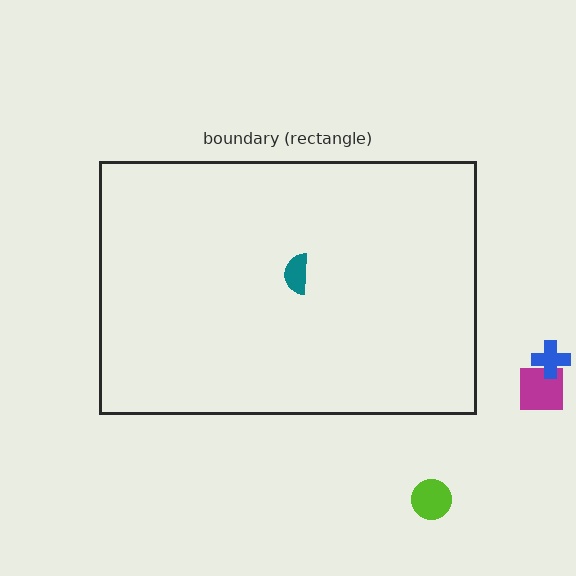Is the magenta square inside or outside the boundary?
Outside.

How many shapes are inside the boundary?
1 inside, 3 outside.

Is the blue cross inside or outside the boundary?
Outside.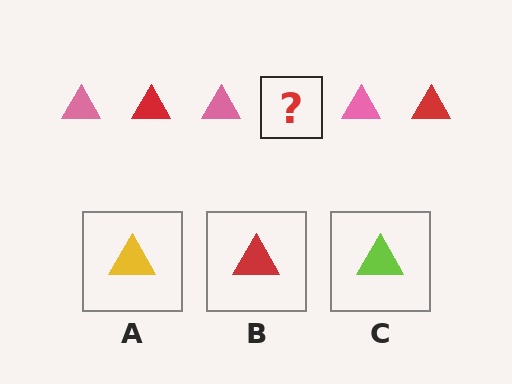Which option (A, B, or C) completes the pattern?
B.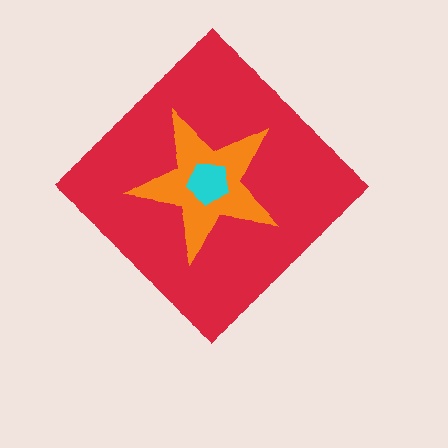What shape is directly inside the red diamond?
The orange star.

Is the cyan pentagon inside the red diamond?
Yes.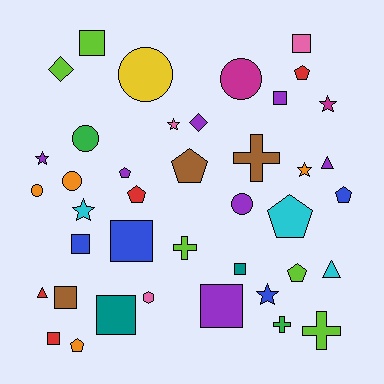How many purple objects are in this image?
There are 7 purple objects.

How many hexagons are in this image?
There is 1 hexagon.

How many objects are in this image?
There are 40 objects.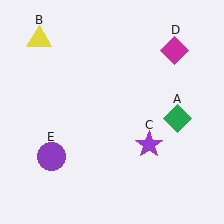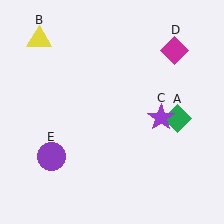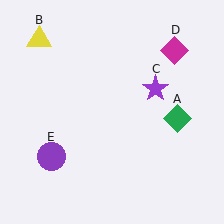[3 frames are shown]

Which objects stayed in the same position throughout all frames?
Green diamond (object A) and yellow triangle (object B) and magenta diamond (object D) and purple circle (object E) remained stationary.